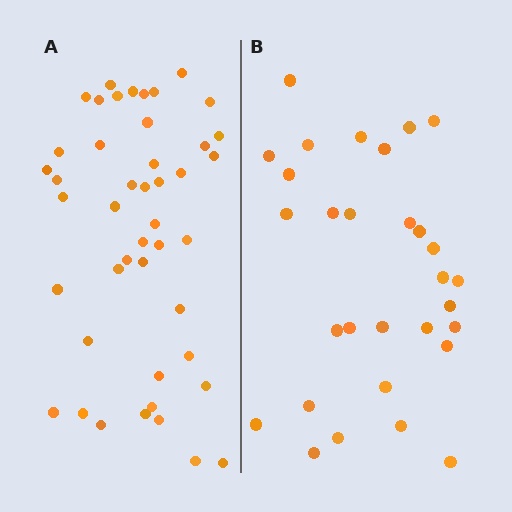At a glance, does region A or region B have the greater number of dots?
Region A (the left region) has more dots.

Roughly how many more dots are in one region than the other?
Region A has approximately 15 more dots than region B.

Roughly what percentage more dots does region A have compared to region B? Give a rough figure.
About 50% more.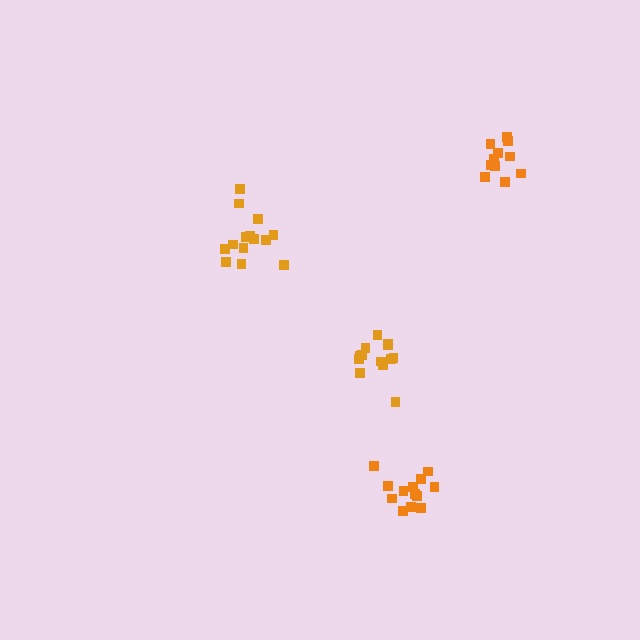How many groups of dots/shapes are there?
There are 4 groups.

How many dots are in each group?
Group 1: 13 dots, Group 2: 14 dots, Group 3: 13 dots, Group 4: 11 dots (51 total).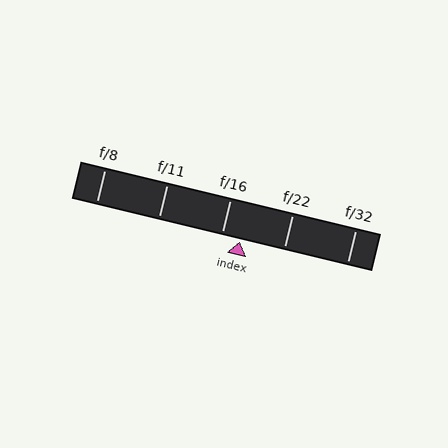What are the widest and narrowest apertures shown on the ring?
The widest aperture shown is f/8 and the narrowest is f/32.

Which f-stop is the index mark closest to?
The index mark is closest to f/16.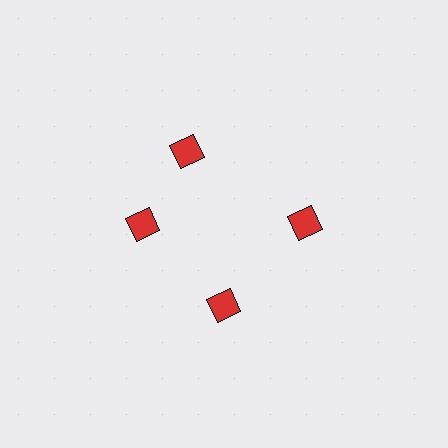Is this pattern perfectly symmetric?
No. The 4 red squares are arranged in a ring, but one element near the 12 o'clock position is rotated out of alignment along the ring, breaking the 4-fold rotational symmetry.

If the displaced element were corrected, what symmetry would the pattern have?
It would have 4-fold rotational symmetry — the pattern would map onto itself every 90 degrees.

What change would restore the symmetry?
The symmetry would be restored by rotating it back into even spacing with its neighbors so that all 4 squares sit at equal angles and equal distance from the center.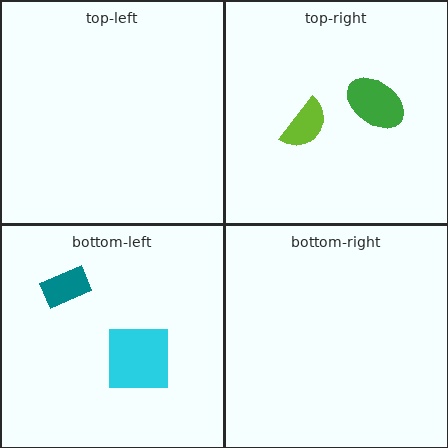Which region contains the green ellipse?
The top-right region.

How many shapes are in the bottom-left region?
2.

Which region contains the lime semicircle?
The top-right region.